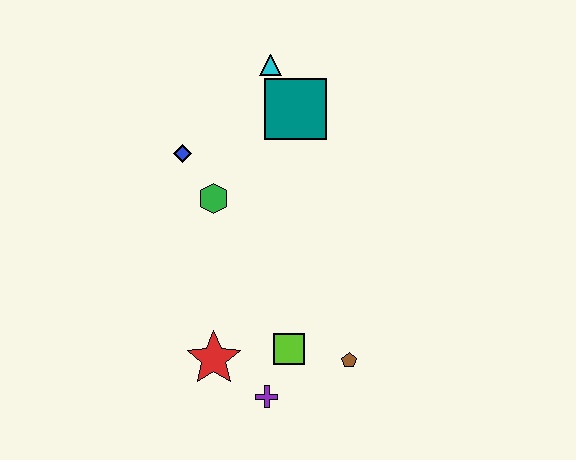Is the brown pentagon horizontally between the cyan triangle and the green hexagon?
No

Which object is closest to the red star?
The purple cross is closest to the red star.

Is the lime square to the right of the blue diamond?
Yes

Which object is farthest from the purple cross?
The cyan triangle is farthest from the purple cross.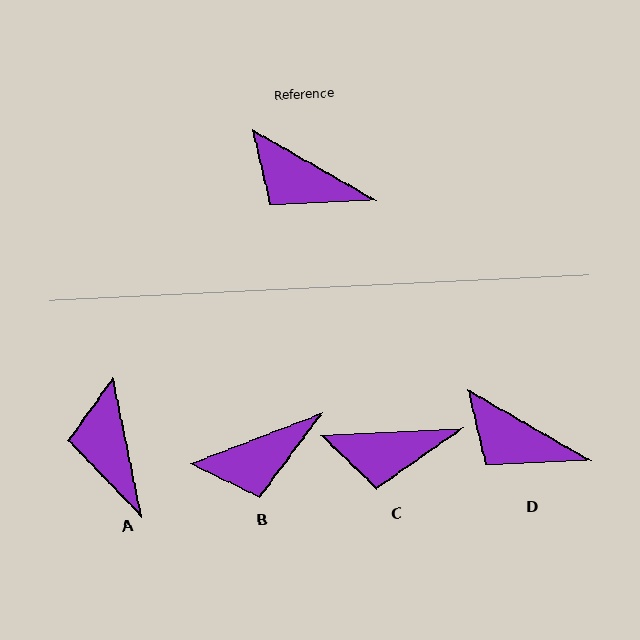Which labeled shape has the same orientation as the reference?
D.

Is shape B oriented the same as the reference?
No, it is off by about 51 degrees.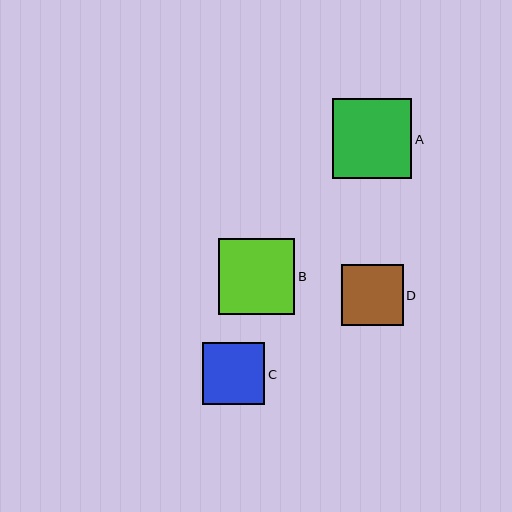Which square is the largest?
Square A is the largest with a size of approximately 80 pixels.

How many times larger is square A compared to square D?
Square A is approximately 1.3 times the size of square D.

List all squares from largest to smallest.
From largest to smallest: A, B, C, D.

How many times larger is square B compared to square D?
Square B is approximately 1.2 times the size of square D.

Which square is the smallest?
Square D is the smallest with a size of approximately 62 pixels.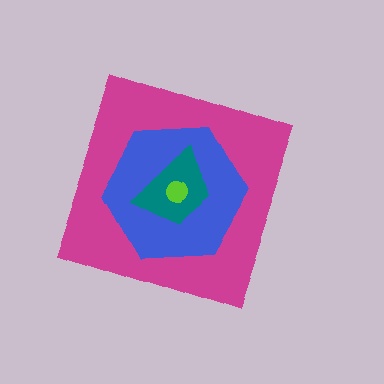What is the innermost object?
The lime circle.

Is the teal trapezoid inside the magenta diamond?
Yes.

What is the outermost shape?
The magenta diamond.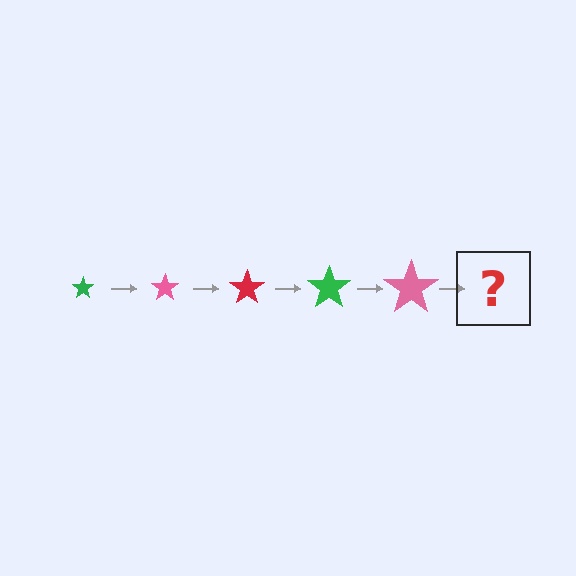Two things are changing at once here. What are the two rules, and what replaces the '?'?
The two rules are that the star grows larger each step and the color cycles through green, pink, and red. The '?' should be a red star, larger than the previous one.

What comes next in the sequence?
The next element should be a red star, larger than the previous one.